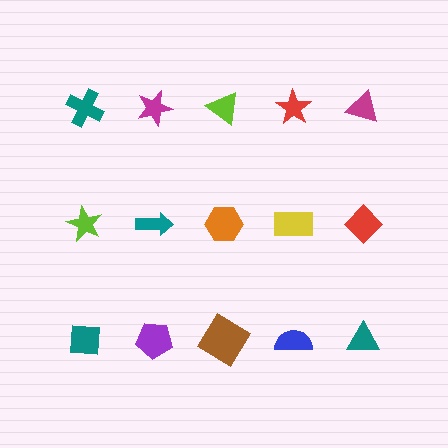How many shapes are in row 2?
5 shapes.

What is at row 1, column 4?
A red star.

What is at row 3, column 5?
A teal triangle.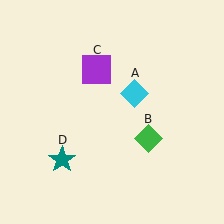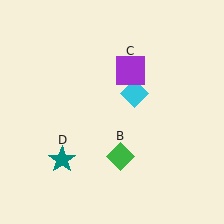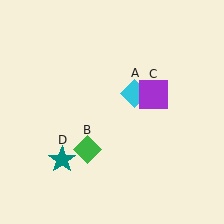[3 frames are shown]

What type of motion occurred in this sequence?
The green diamond (object B), purple square (object C) rotated clockwise around the center of the scene.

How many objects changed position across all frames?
2 objects changed position: green diamond (object B), purple square (object C).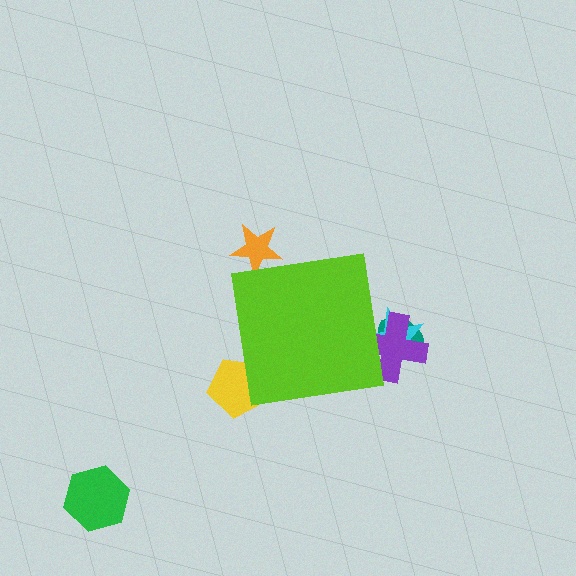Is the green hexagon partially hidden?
No, the green hexagon is fully visible.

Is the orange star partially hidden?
Yes, the orange star is partially hidden behind the lime square.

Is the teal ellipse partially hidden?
Yes, the teal ellipse is partially hidden behind the lime square.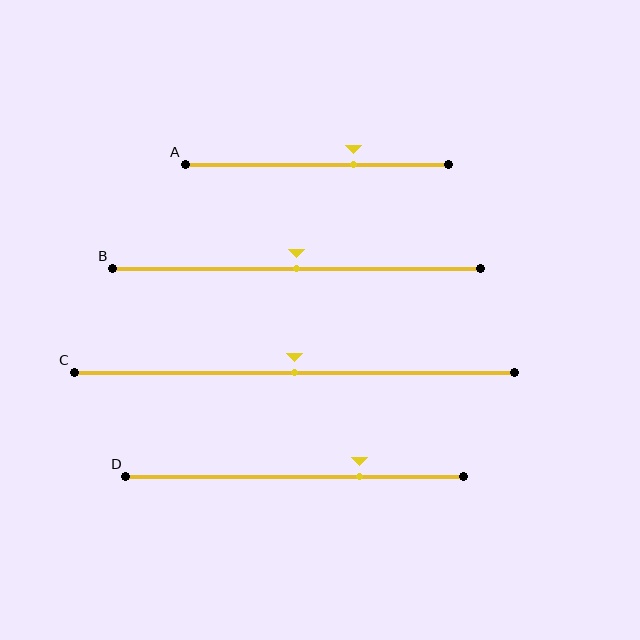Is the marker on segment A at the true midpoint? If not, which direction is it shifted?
No, the marker on segment A is shifted to the right by about 14% of the segment length.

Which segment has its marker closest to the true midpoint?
Segment B has its marker closest to the true midpoint.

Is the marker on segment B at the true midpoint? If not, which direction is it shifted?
Yes, the marker on segment B is at the true midpoint.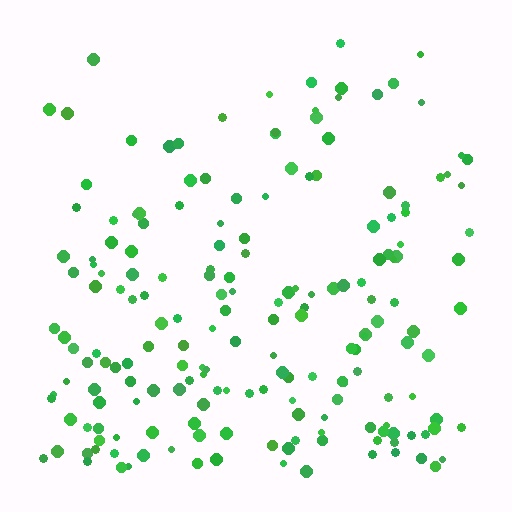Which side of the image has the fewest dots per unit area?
The top.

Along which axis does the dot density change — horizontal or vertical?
Vertical.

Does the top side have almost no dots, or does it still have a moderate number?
Still a moderate number, just noticeably fewer than the bottom.